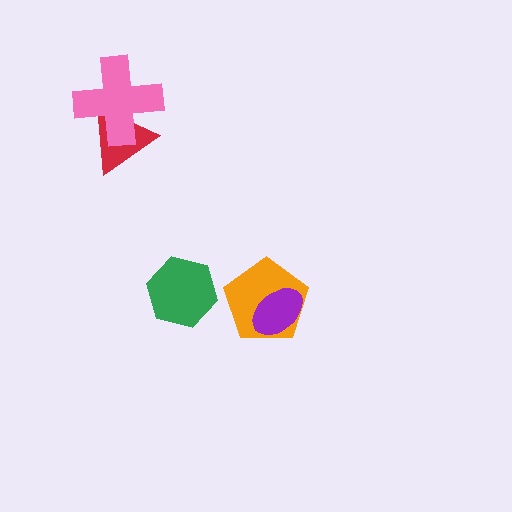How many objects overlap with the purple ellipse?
1 object overlaps with the purple ellipse.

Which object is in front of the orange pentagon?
The purple ellipse is in front of the orange pentagon.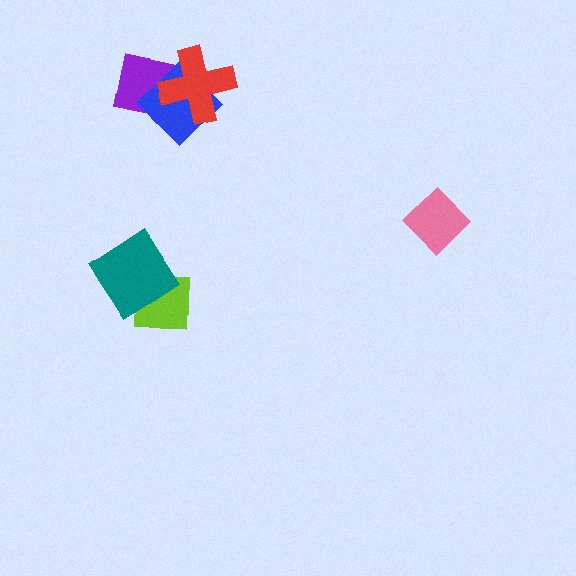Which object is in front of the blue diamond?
The red cross is in front of the blue diamond.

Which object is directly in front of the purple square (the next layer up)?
The blue diamond is directly in front of the purple square.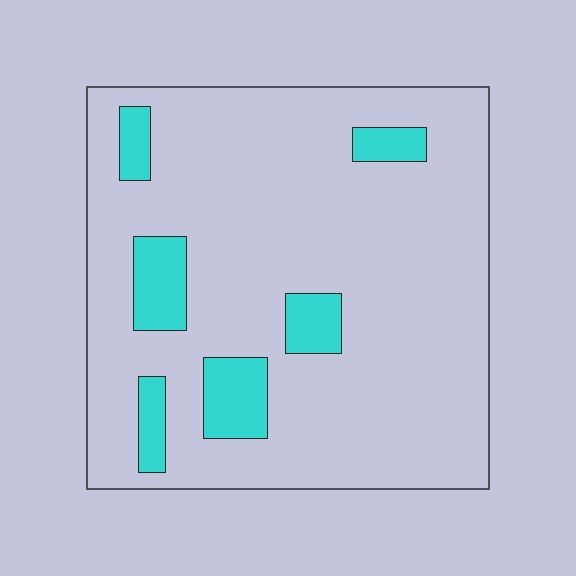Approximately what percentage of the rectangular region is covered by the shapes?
Approximately 15%.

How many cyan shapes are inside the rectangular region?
6.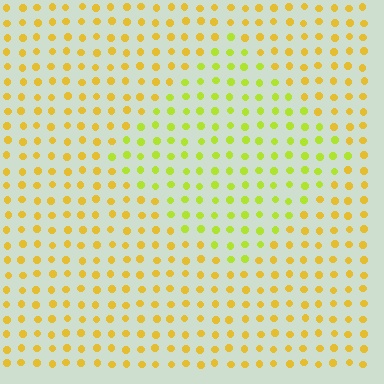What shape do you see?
I see a diamond.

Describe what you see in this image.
The image is filled with small yellow elements in a uniform arrangement. A diamond-shaped region is visible where the elements are tinted to a slightly different hue, forming a subtle color boundary.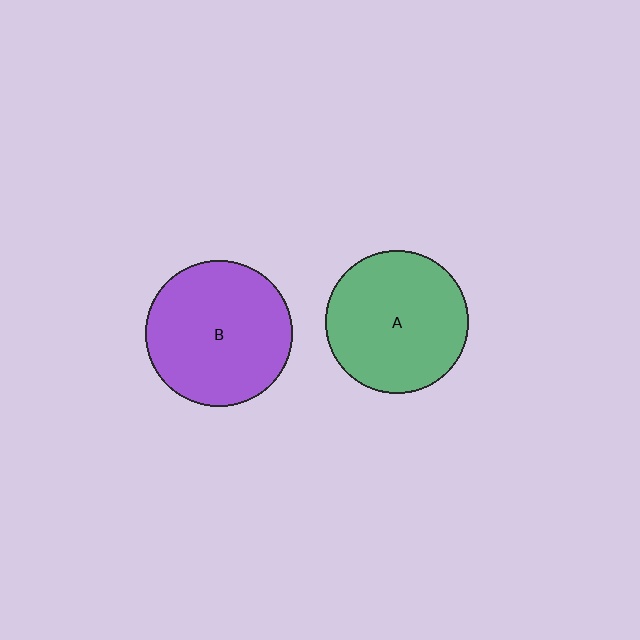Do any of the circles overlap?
No, none of the circles overlap.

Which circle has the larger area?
Circle B (purple).